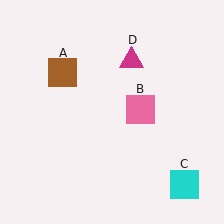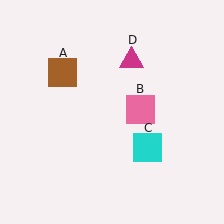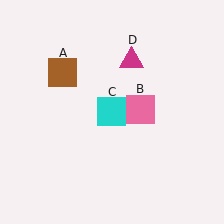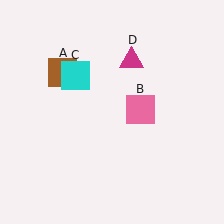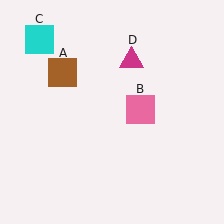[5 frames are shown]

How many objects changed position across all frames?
1 object changed position: cyan square (object C).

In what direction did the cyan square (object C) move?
The cyan square (object C) moved up and to the left.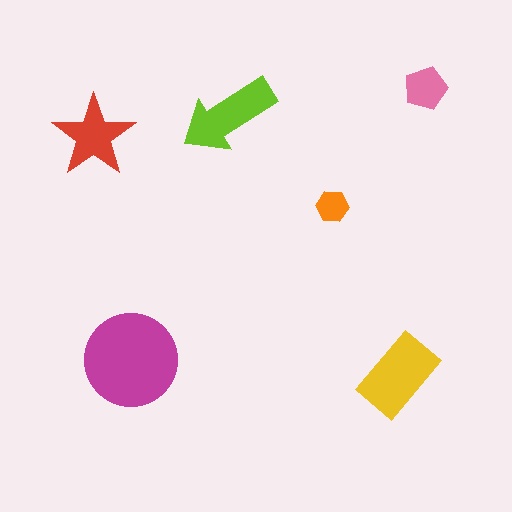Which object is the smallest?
The orange hexagon.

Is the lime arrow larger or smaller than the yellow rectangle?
Smaller.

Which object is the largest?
The magenta circle.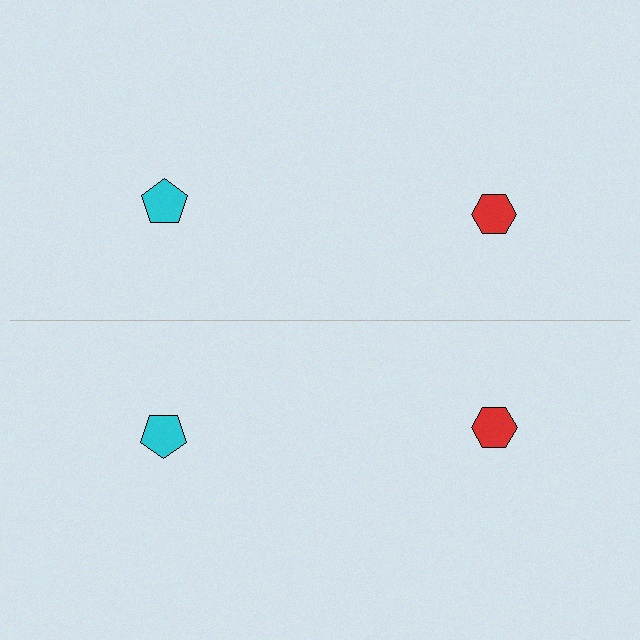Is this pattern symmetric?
Yes, this pattern has bilateral (reflection) symmetry.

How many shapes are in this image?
There are 4 shapes in this image.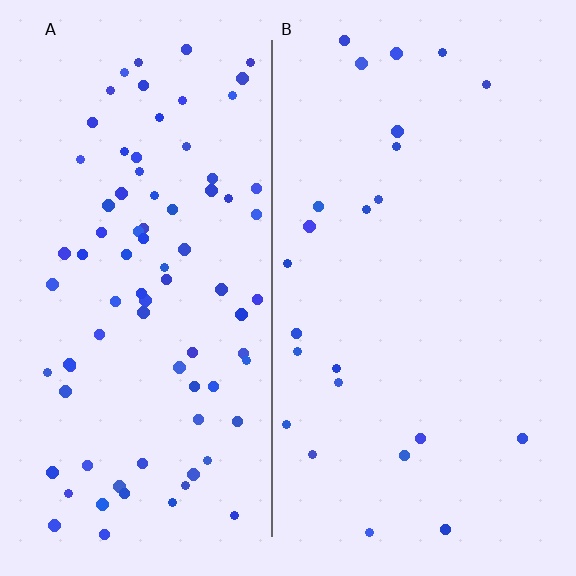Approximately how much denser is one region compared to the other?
Approximately 3.5× — region A over region B.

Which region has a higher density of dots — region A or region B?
A (the left).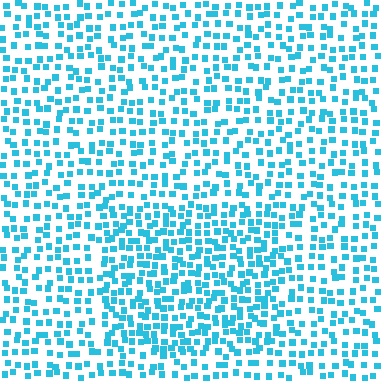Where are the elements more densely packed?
The elements are more densely packed inside the rectangle boundary.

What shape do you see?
I see a rectangle.